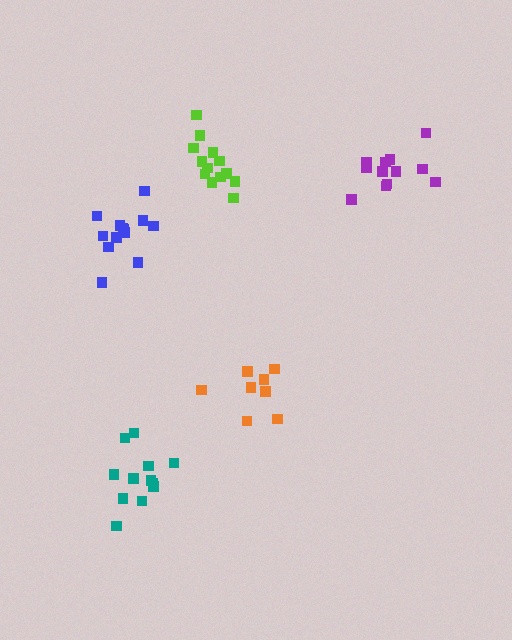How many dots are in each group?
Group 1: 13 dots, Group 2: 12 dots, Group 3: 8 dots, Group 4: 12 dots, Group 5: 13 dots (58 total).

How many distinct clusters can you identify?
There are 5 distinct clusters.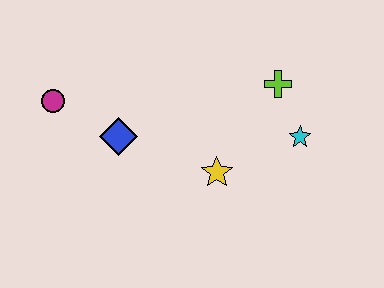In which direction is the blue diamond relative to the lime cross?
The blue diamond is to the left of the lime cross.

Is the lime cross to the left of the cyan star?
Yes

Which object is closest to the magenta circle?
The blue diamond is closest to the magenta circle.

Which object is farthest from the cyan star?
The magenta circle is farthest from the cyan star.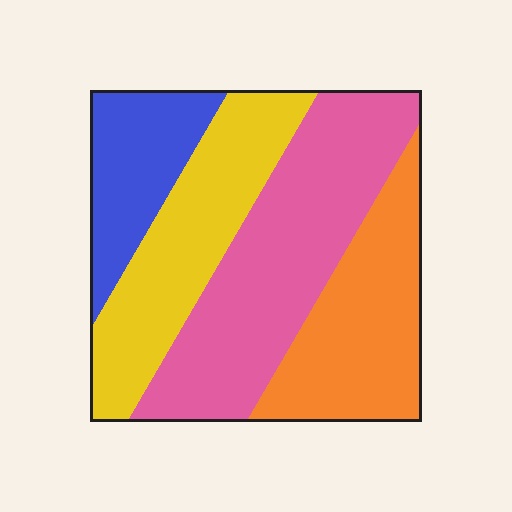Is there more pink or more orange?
Pink.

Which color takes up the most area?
Pink, at roughly 35%.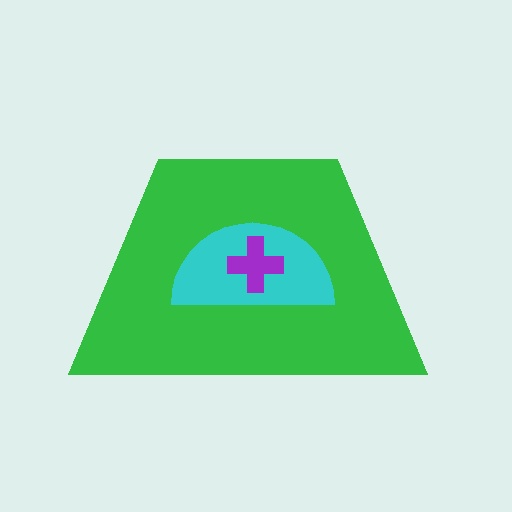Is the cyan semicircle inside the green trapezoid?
Yes.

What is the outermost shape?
The green trapezoid.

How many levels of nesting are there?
3.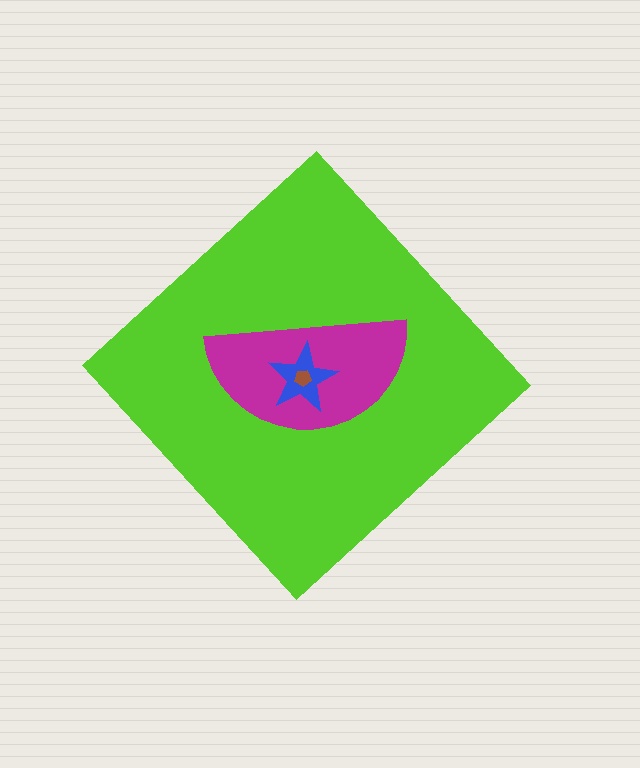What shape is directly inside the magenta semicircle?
The blue star.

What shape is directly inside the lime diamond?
The magenta semicircle.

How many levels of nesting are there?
4.